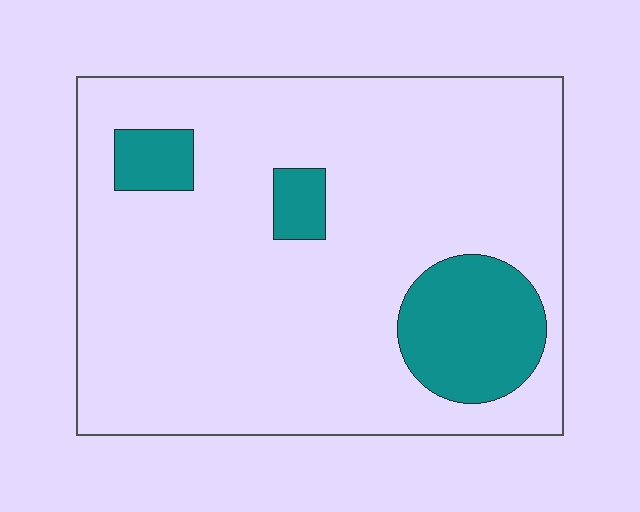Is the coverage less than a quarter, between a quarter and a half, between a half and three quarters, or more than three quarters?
Less than a quarter.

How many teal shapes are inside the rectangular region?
3.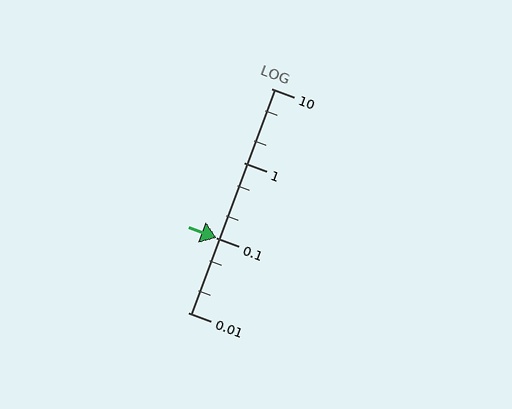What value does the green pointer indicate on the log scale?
The pointer indicates approximately 0.1.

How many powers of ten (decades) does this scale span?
The scale spans 3 decades, from 0.01 to 10.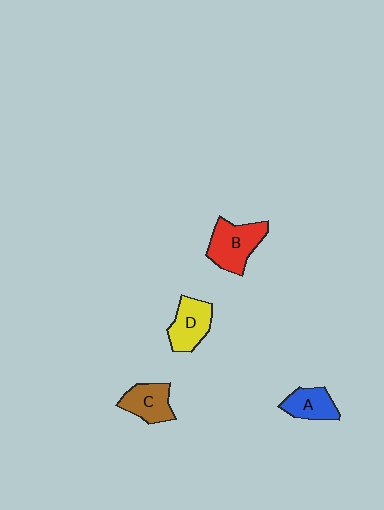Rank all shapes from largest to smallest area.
From largest to smallest: B (red), D (yellow), C (brown), A (blue).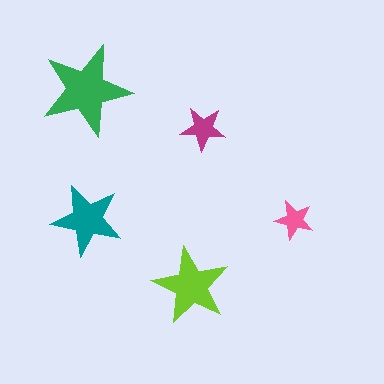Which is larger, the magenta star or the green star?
The green one.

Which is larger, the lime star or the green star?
The green one.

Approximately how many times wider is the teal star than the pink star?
About 2 times wider.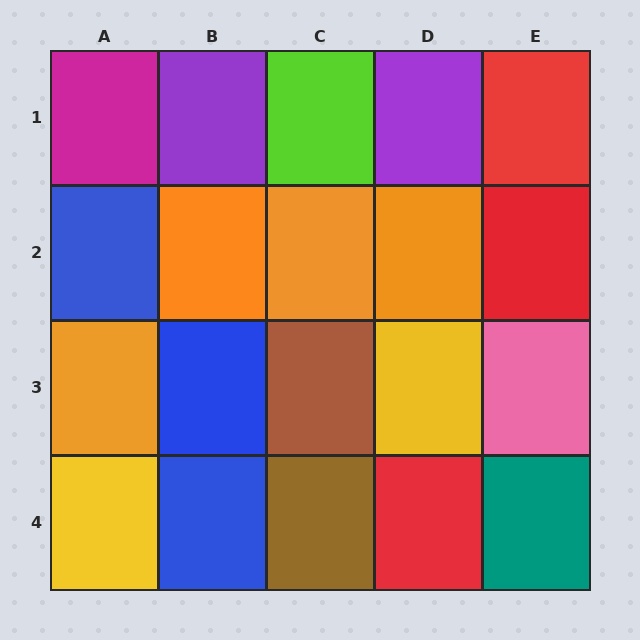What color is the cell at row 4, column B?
Blue.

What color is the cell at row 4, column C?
Brown.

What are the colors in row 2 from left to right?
Blue, orange, orange, orange, red.